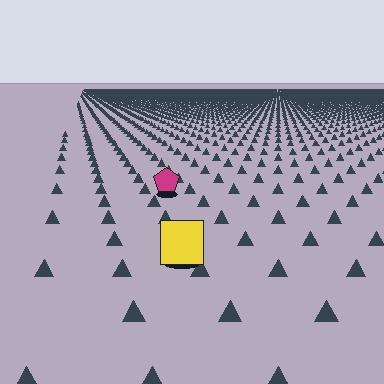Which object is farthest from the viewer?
The magenta pentagon is farthest from the viewer. It appears smaller and the ground texture around it is denser.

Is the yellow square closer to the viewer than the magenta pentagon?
Yes. The yellow square is closer — you can tell from the texture gradient: the ground texture is coarser near it.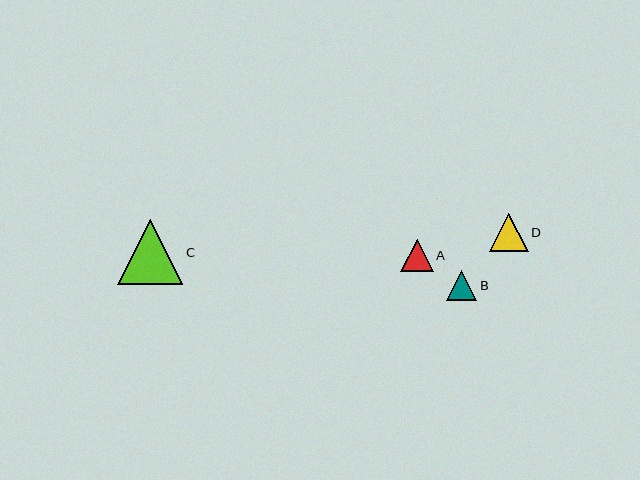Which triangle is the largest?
Triangle C is the largest with a size of approximately 65 pixels.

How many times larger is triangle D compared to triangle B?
Triangle D is approximately 1.3 times the size of triangle B.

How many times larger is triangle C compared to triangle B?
Triangle C is approximately 2.2 times the size of triangle B.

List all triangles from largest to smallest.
From largest to smallest: C, D, A, B.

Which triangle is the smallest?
Triangle B is the smallest with a size of approximately 30 pixels.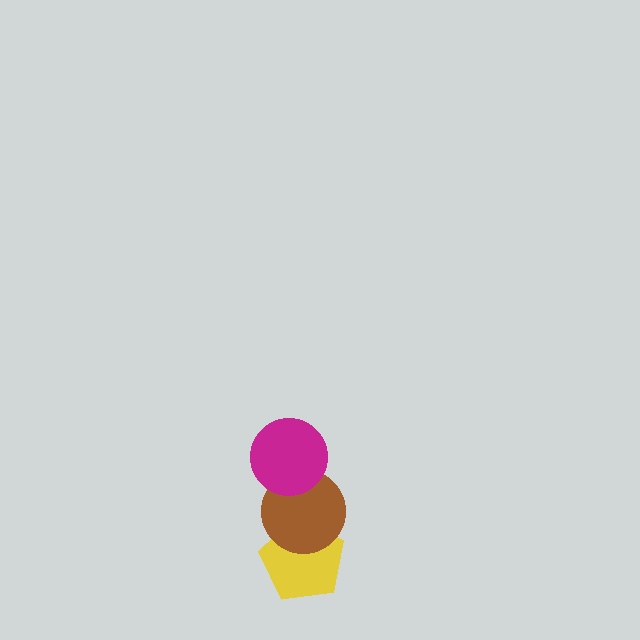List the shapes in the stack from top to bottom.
From top to bottom: the magenta circle, the brown circle, the yellow pentagon.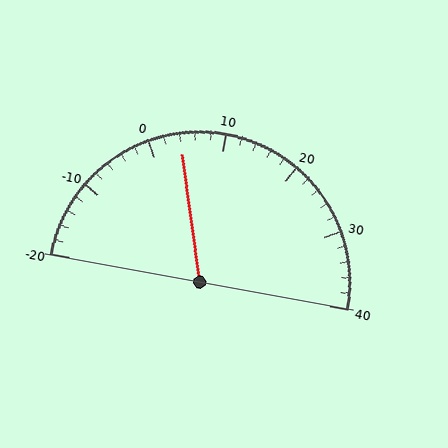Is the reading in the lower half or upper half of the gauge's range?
The reading is in the lower half of the range (-20 to 40).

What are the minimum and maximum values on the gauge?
The gauge ranges from -20 to 40.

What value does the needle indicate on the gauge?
The needle indicates approximately 4.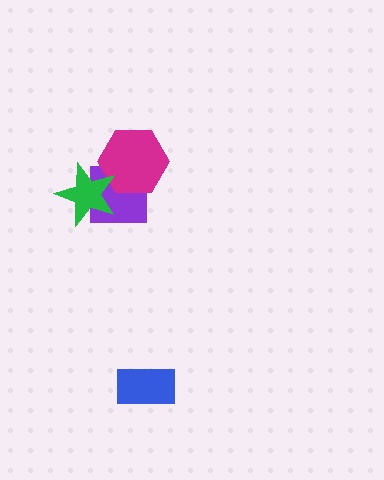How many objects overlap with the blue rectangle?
0 objects overlap with the blue rectangle.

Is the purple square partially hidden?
Yes, it is partially covered by another shape.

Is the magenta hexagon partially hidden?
Yes, it is partially covered by another shape.